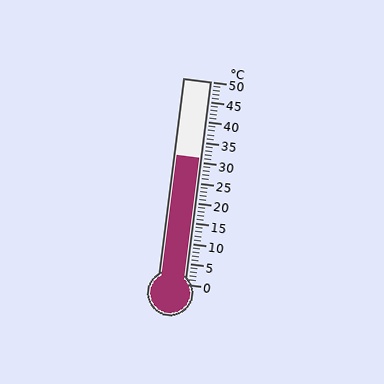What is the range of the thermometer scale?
The thermometer scale ranges from 0°C to 50°C.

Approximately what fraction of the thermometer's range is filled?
The thermometer is filled to approximately 60% of its range.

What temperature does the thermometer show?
The thermometer shows approximately 31°C.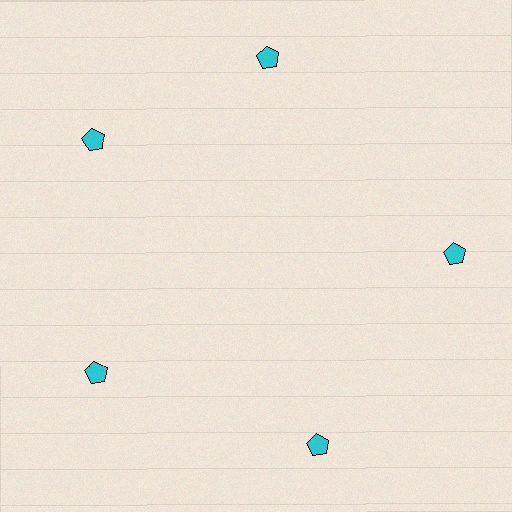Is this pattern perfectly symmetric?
No. The 5 cyan pentagons are arranged in a ring, but one element near the 1 o'clock position is rotated out of alignment along the ring, breaking the 5-fold rotational symmetry.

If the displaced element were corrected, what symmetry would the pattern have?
It would have 5-fold rotational symmetry — the pattern would map onto itself every 72 degrees.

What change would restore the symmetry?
The symmetry would be restored by rotating it back into even spacing with its neighbors so that all 5 pentagons sit at equal angles and equal distance from the center.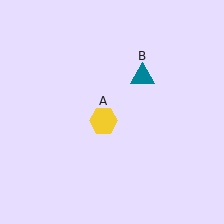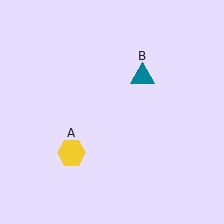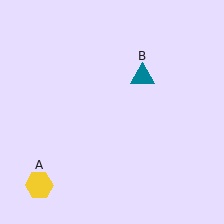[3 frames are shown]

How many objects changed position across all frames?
1 object changed position: yellow hexagon (object A).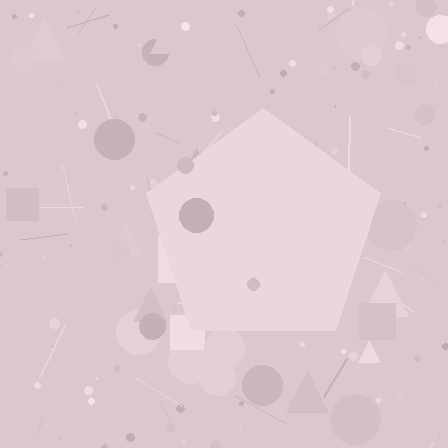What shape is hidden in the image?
A pentagon is hidden in the image.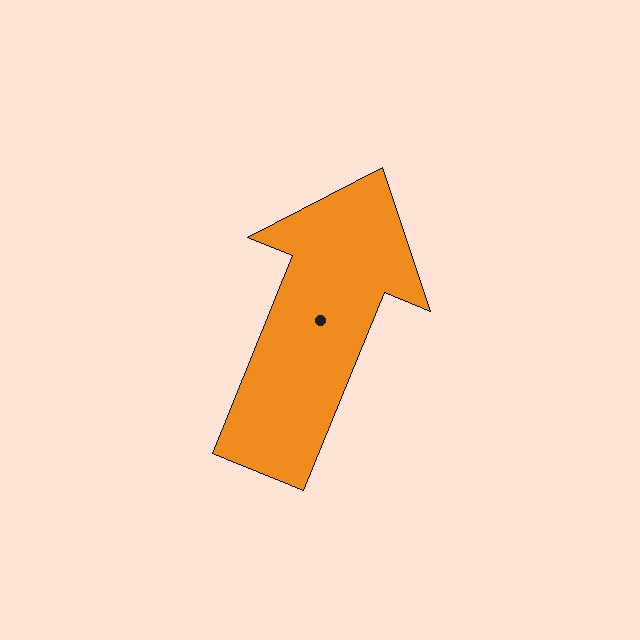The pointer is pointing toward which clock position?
Roughly 1 o'clock.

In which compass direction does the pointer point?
North.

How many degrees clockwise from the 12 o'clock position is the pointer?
Approximately 22 degrees.